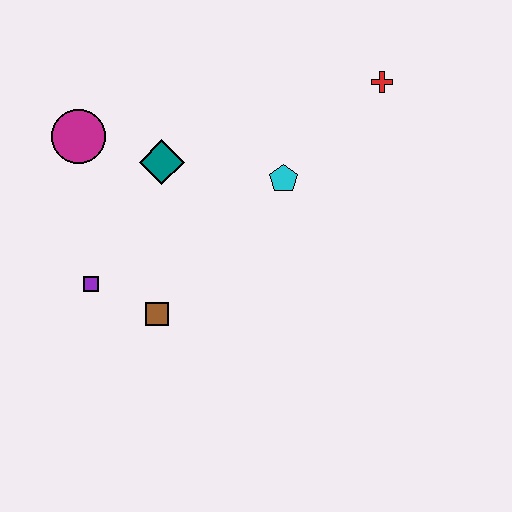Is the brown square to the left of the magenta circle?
No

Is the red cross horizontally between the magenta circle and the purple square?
No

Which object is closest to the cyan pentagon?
The teal diamond is closest to the cyan pentagon.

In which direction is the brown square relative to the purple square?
The brown square is to the right of the purple square.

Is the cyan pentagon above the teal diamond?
No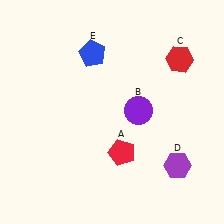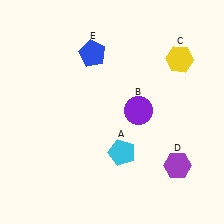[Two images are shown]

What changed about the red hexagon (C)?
In Image 1, C is red. In Image 2, it changed to yellow.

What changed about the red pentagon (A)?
In Image 1, A is red. In Image 2, it changed to cyan.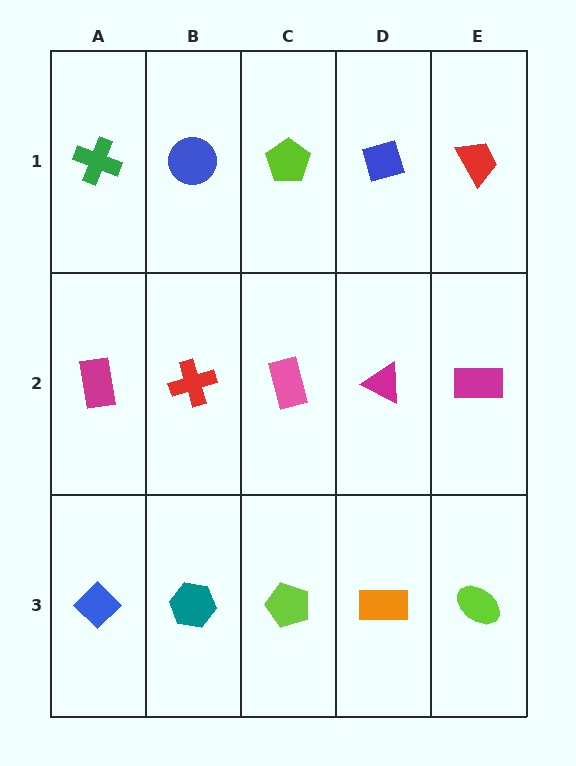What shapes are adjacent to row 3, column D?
A magenta triangle (row 2, column D), a lime pentagon (row 3, column C), a lime ellipse (row 3, column E).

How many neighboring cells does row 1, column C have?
3.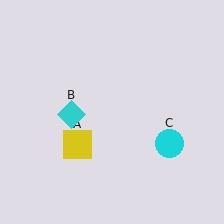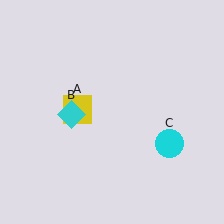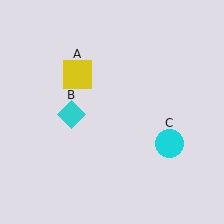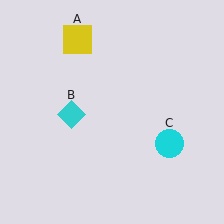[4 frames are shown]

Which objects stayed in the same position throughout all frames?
Cyan diamond (object B) and cyan circle (object C) remained stationary.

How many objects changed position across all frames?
1 object changed position: yellow square (object A).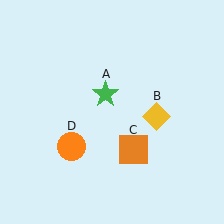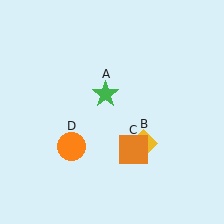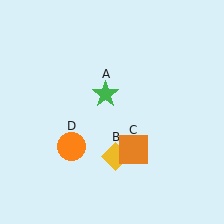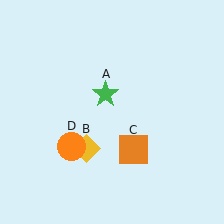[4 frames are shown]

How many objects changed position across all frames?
1 object changed position: yellow diamond (object B).